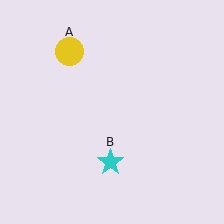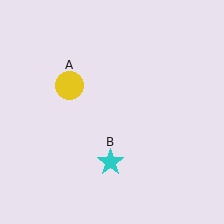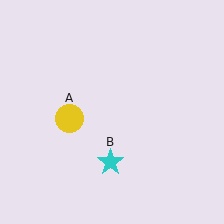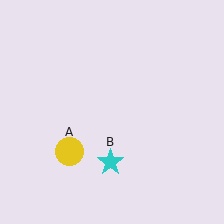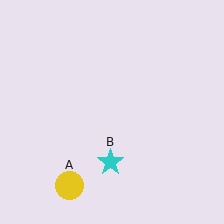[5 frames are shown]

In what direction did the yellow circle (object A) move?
The yellow circle (object A) moved down.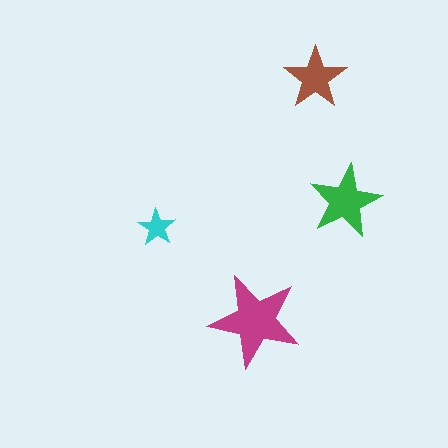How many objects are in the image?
There are 4 objects in the image.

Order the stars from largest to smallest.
the magenta one, the green one, the brown one, the cyan one.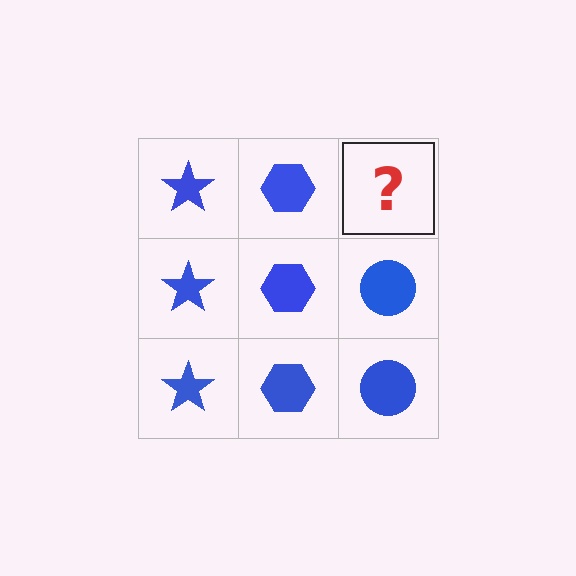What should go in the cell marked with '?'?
The missing cell should contain a blue circle.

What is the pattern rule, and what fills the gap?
The rule is that each column has a consistent shape. The gap should be filled with a blue circle.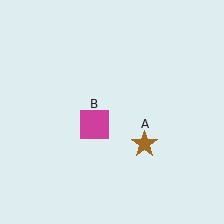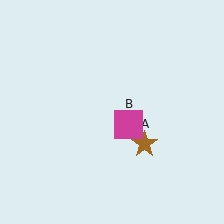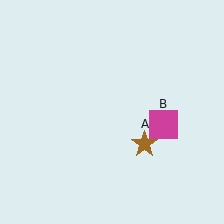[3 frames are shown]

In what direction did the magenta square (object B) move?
The magenta square (object B) moved right.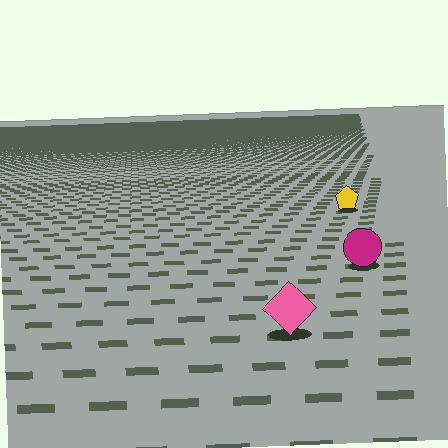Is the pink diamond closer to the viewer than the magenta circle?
Yes. The pink diamond is closer — you can tell from the texture gradient: the ground texture is coarser near it.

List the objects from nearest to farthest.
From nearest to farthest: the pink diamond, the magenta circle, the yellow pentagon.